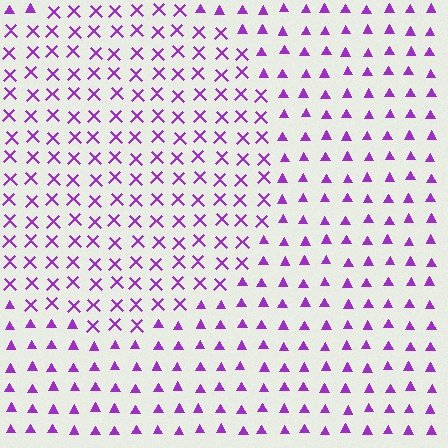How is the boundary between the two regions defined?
The boundary is defined by a change in element shape: X marks inside vs. triangles outside. All elements share the same color and spacing.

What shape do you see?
I see a circle.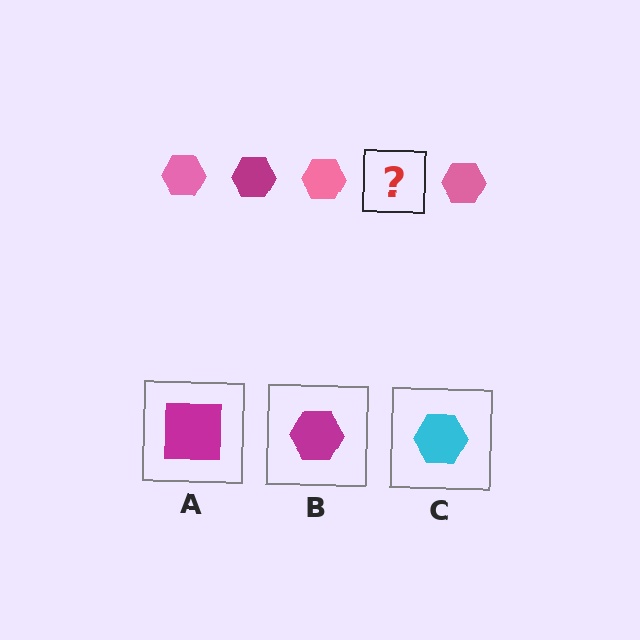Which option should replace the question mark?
Option B.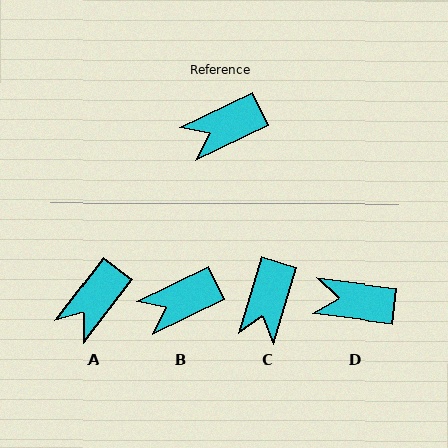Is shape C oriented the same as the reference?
No, it is off by about 47 degrees.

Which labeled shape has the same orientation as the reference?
B.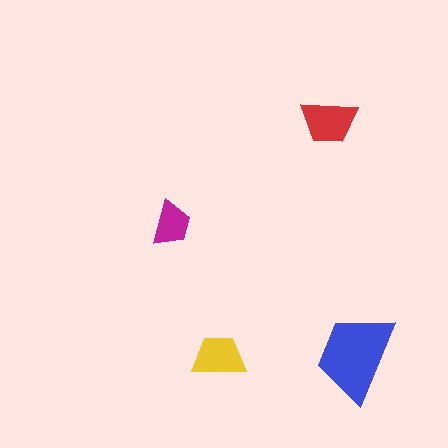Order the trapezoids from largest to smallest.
the blue one, the red one, the yellow one, the magenta one.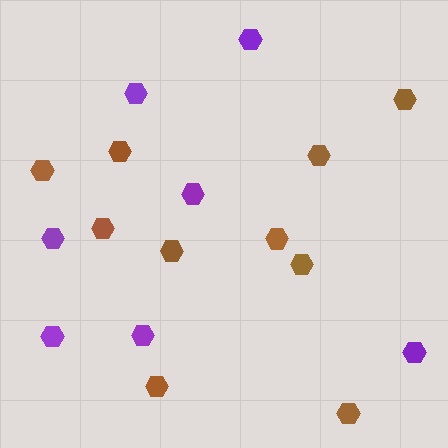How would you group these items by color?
There are 2 groups: one group of purple hexagons (7) and one group of brown hexagons (10).